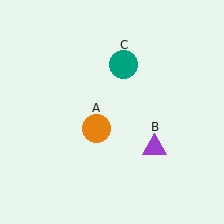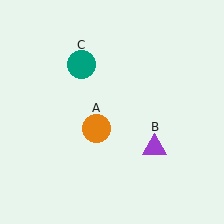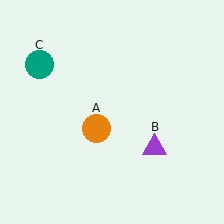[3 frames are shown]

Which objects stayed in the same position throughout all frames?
Orange circle (object A) and purple triangle (object B) remained stationary.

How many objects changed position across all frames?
1 object changed position: teal circle (object C).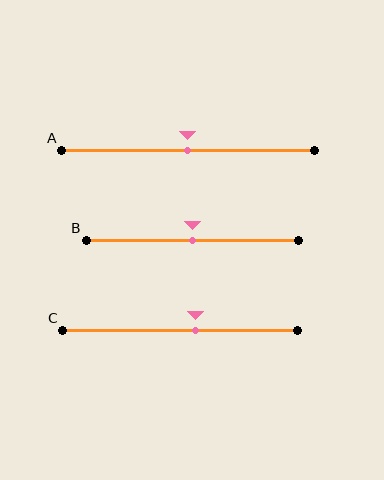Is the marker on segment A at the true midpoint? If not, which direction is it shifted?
Yes, the marker on segment A is at the true midpoint.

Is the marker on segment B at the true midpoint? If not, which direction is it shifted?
Yes, the marker on segment B is at the true midpoint.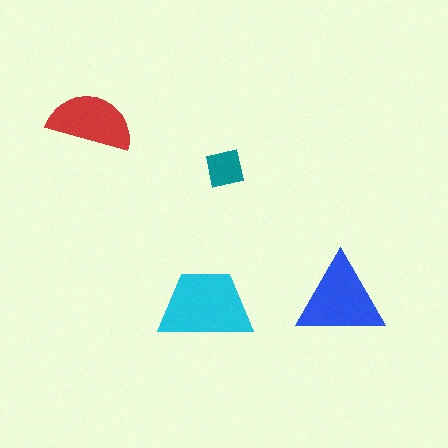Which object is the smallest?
The teal square.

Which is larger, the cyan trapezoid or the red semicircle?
The cyan trapezoid.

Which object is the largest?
The cyan trapezoid.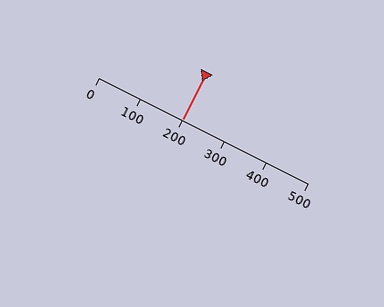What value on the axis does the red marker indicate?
The marker indicates approximately 200.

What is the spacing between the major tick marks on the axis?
The major ticks are spaced 100 apart.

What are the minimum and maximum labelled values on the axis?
The axis runs from 0 to 500.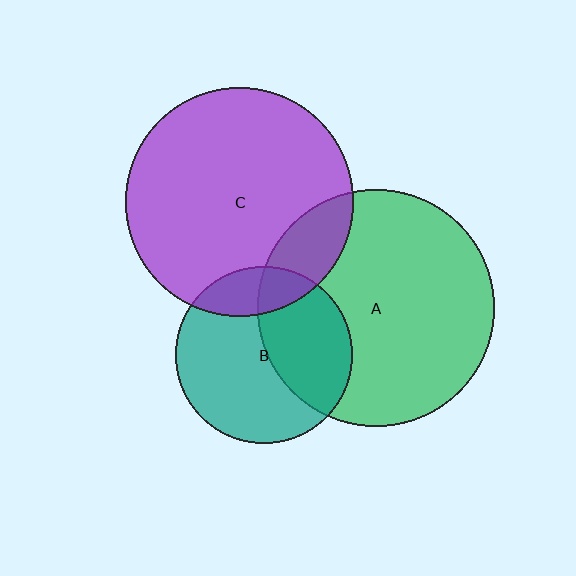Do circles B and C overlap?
Yes.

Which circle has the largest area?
Circle A (green).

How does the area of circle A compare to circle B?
Approximately 1.8 times.